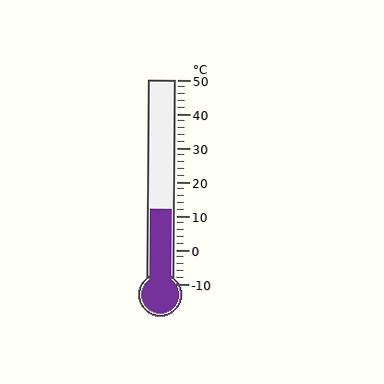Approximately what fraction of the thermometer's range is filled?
The thermometer is filled to approximately 35% of its range.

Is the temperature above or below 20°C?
The temperature is below 20°C.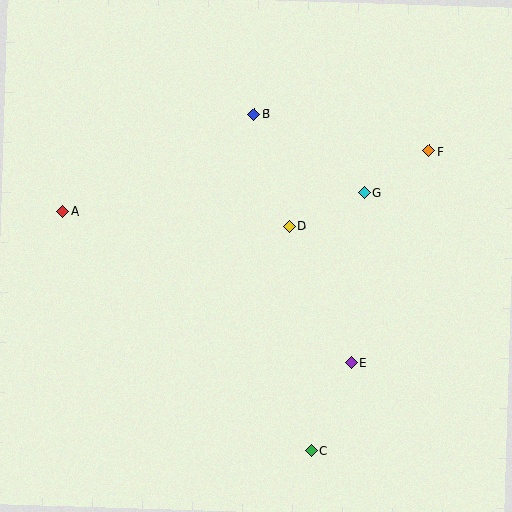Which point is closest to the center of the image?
Point D at (289, 226) is closest to the center.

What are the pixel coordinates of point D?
Point D is at (289, 226).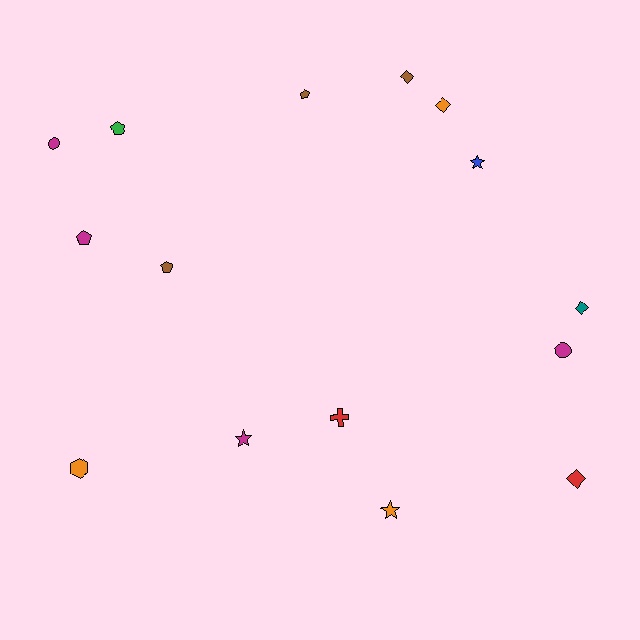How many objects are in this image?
There are 15 objects.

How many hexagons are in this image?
There is 1 hexagon.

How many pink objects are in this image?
There are no pink objects.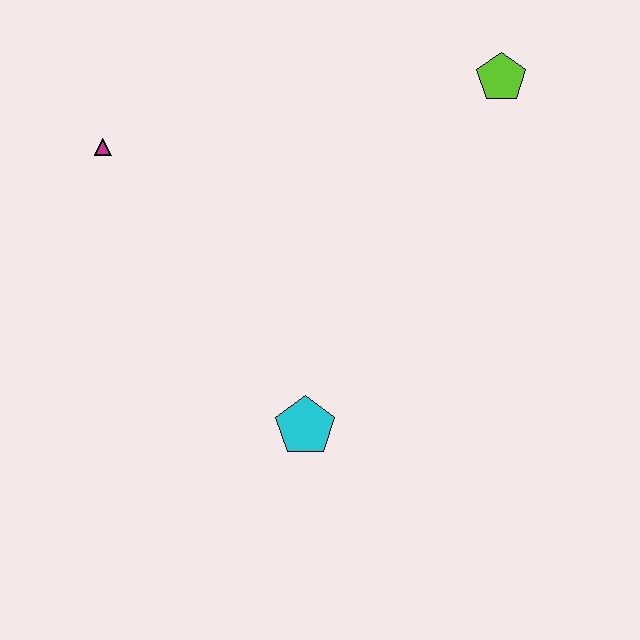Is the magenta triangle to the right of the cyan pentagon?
No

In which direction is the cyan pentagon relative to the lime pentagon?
The cyan pentagon is below the lime pentagon.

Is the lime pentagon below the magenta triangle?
No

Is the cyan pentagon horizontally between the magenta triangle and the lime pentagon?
Yes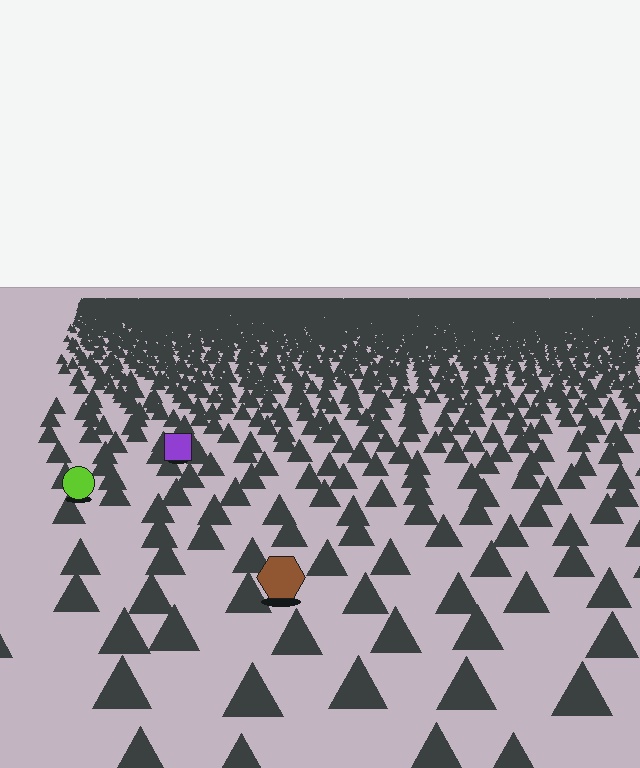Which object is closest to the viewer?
The brown hexagon is closest. The texture marks near it are larger and more spread out.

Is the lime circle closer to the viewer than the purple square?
Yes. The lime circle is closer — you can tell from the texture gradient: the ground texture is coarser near it.